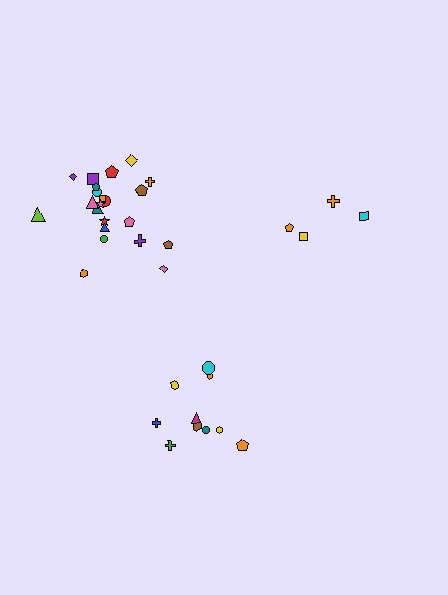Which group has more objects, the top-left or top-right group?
The top-left group.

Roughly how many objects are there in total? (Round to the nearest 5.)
Roughly 35 objects in total.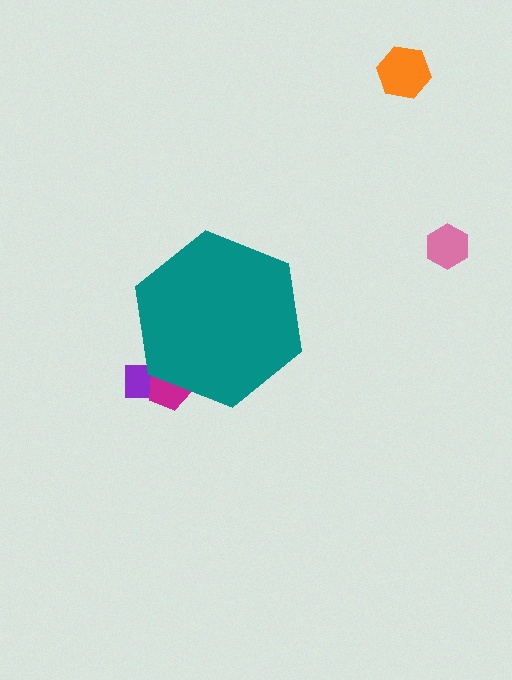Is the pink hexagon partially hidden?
No, the pink hexagon is fully visible.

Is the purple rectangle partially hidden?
Yes, the purple rectangle is partially hidden behind the teal hexagon.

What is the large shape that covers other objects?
A teal hexagon.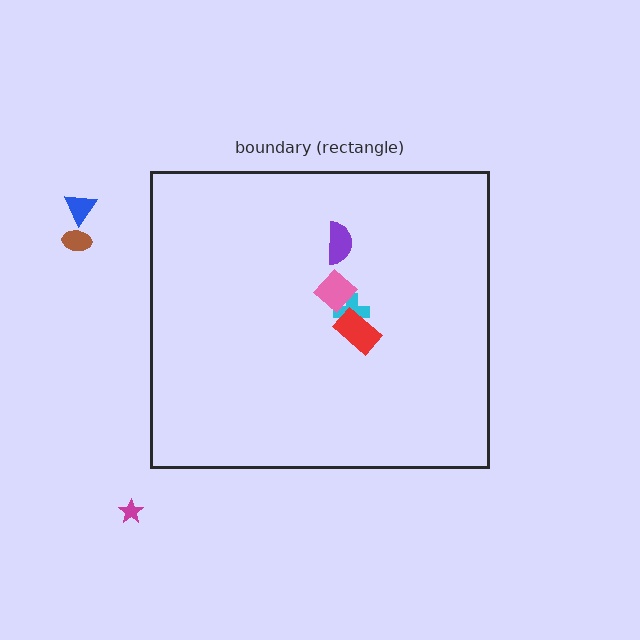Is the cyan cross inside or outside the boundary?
Inside.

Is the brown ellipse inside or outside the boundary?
Outside.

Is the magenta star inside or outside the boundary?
Outside.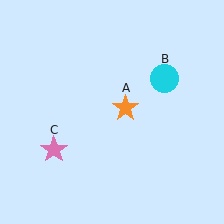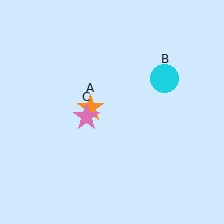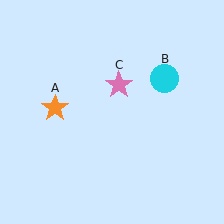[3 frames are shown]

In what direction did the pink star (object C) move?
The pink star (object C) moved up and to the right.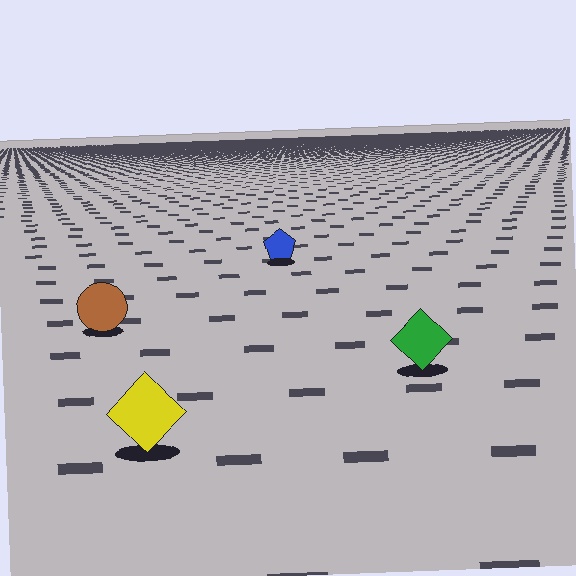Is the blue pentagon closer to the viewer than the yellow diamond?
No. The yellow diamond is closer — you can tell from the texture gradient: the ground texture is coarser near it.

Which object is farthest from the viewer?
The blue pentagon is farthest from the viewer. It appears smaller and the ground texture around it is denser.